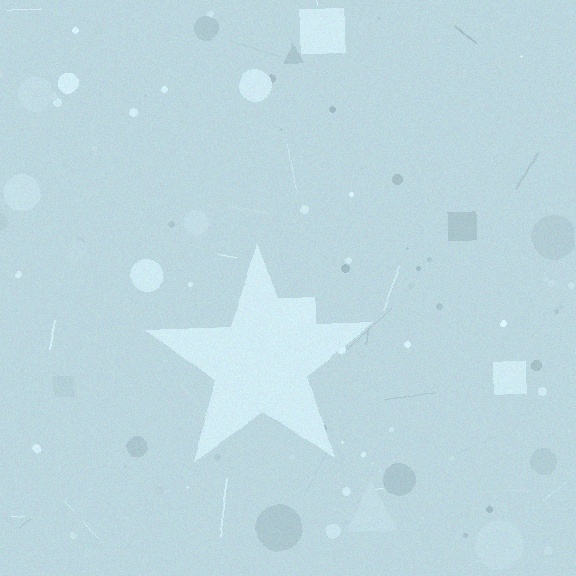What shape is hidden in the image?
A star is hidden in the image.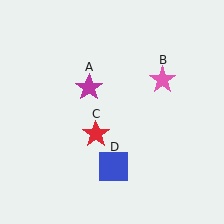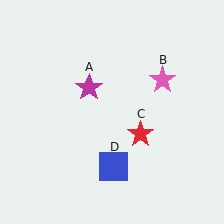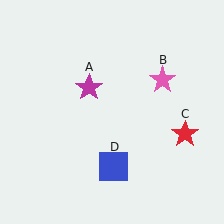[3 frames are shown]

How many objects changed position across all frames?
1 object changed position: red star (object C).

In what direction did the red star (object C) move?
The red star (object C) moved right.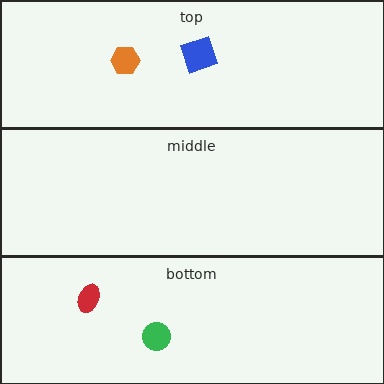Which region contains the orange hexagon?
The top region.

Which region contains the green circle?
The bottom region.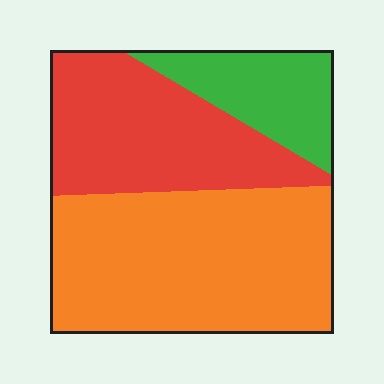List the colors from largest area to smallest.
From largest to smallest: orange, red, green.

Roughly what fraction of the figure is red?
Red takes up about one third (1/3) of the figure.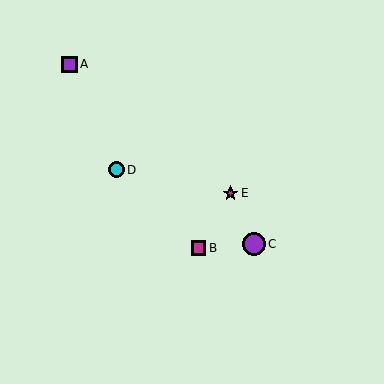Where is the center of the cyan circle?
The center of the cyan circle is at (116, 170).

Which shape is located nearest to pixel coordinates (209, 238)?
The magenta square (labeled B) at (199, 248) is nearest to that location.